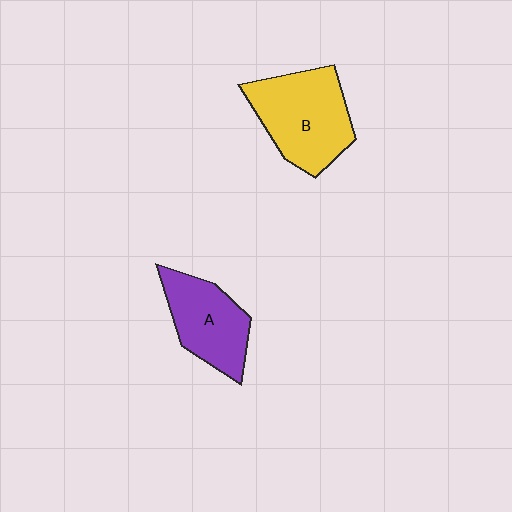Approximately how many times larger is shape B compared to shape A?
Approximately 1.3 times.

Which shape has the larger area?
Shape B (yellow).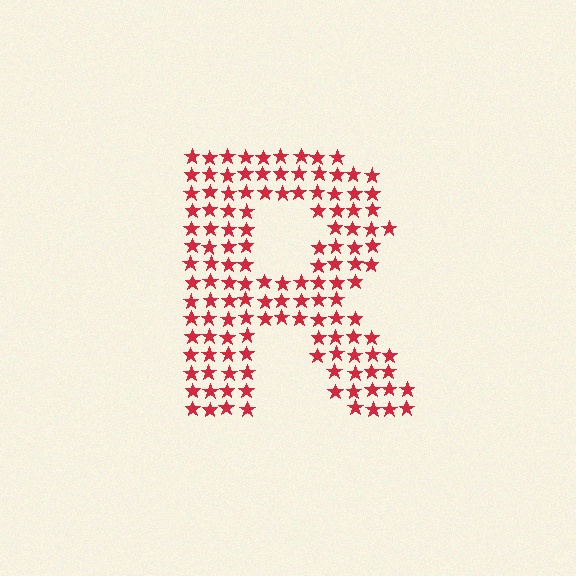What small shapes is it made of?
It is made of small stars.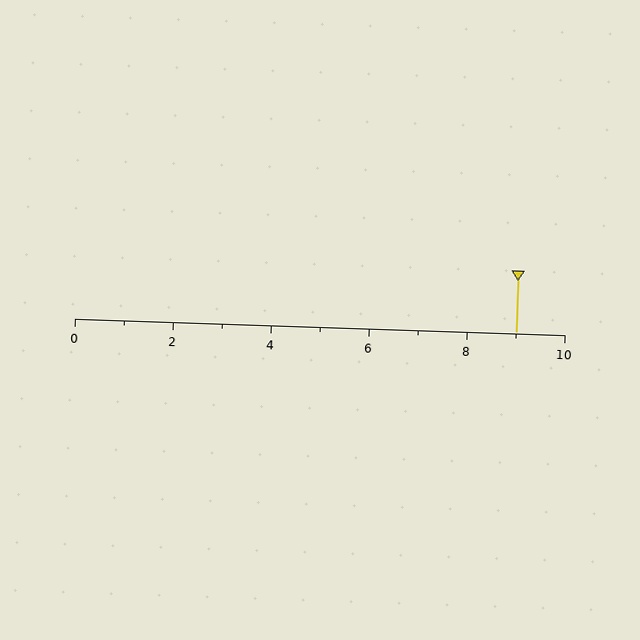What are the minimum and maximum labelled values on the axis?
The axis runs from 0 to 10.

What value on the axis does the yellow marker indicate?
The marker indicates approximately 9.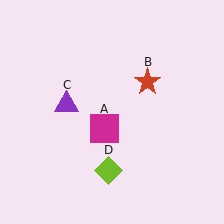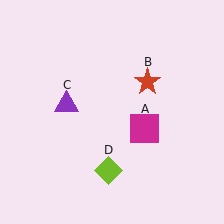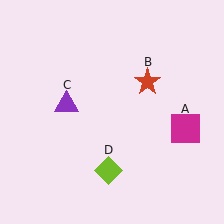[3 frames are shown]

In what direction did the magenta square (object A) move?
The magenta square (object A) moved right.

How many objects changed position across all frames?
1 object changed position: magenta square (object A).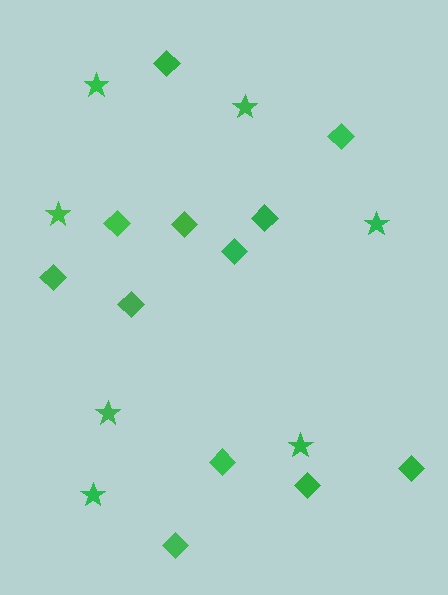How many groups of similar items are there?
There are 2 groups: one group of stars (7) and one group of diamonds (12).